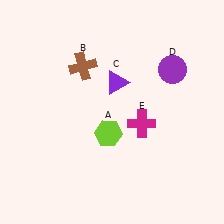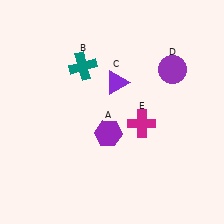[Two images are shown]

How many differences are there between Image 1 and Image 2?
There are 2 differences between the two images.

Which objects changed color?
A changed from lime to purple. B changed from brown to teal.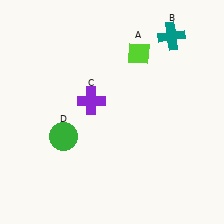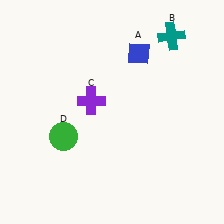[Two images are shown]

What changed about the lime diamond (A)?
In Image 1, A is lime. In Image 2, it changed to blue.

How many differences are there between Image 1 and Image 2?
There is 1 difference between the two images.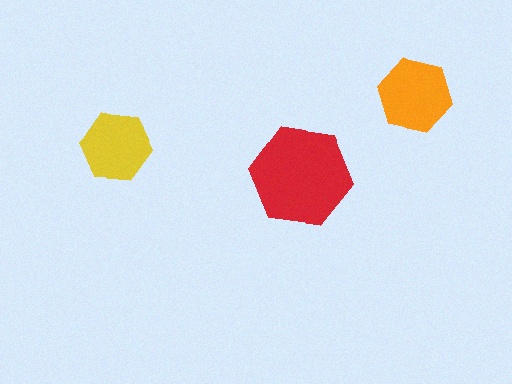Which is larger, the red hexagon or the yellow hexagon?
The red one.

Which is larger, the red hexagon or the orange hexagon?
The red one.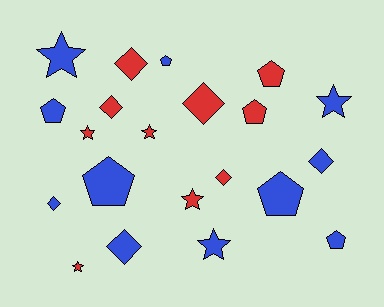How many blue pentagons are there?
There are 5 blue pentagons.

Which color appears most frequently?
Blue, with 11 objects.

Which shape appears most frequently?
Diamond, with 7 objects.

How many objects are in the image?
There are 21 objects.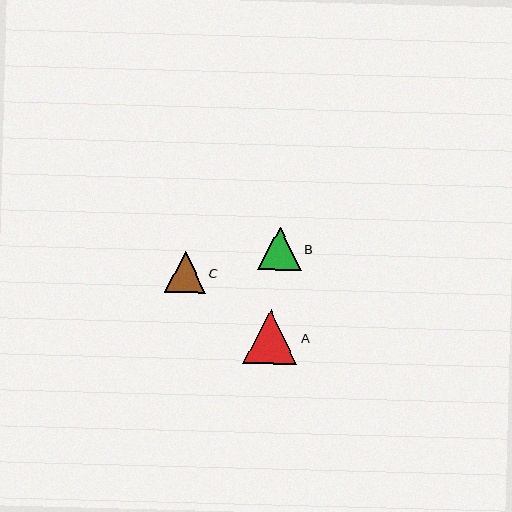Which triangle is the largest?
Triangle A is the largest with a size of approximately 54 pixels.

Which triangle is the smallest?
Triangle C is the smallest with a size of approximately 41 pixels.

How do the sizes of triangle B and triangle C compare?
Triangle B and triangle C are approximately the same size.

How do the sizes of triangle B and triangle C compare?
Triangle B and triangle C are approximately the same size.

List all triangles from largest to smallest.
From largest to smallest: A, B, C.